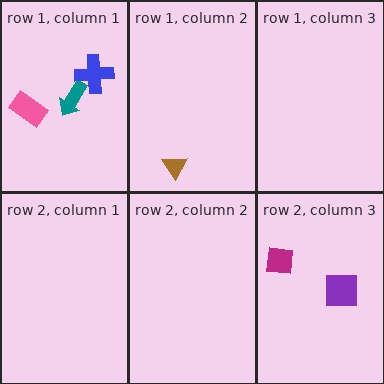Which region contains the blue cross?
The row 1, column 1 region.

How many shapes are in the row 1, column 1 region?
3.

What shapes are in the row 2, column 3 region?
The magenta square, the purple square.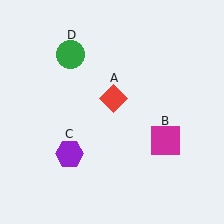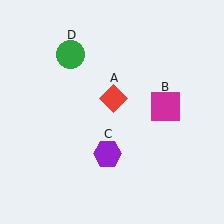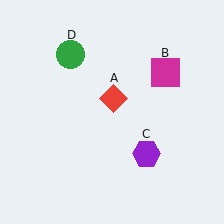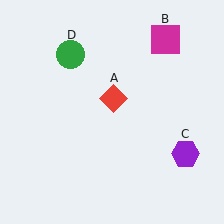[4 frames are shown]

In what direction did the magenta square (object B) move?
The magenta square (object B) moved up.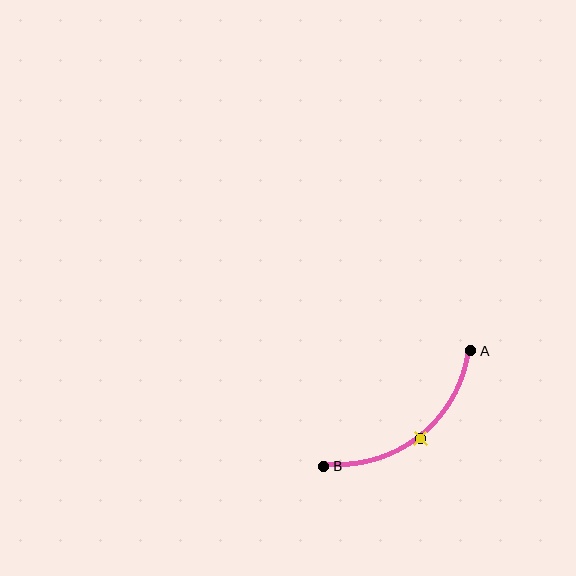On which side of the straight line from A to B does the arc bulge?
The arc bulges below and to the right of the straight line connecting A and B.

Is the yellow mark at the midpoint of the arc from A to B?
Yes. The yellow mark lies on the arc at equal arc-length from both A and B — it is the arc midpoint.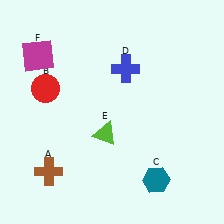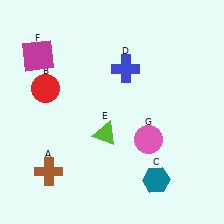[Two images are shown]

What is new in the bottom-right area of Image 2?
A pink circle (G) was added in the bottom-right area of Image 2.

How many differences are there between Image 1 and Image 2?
There is 1 difference between the two images.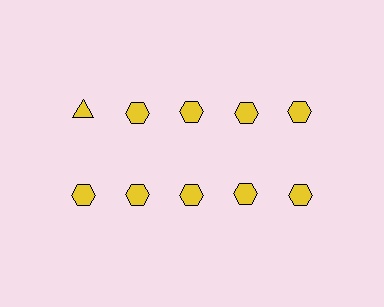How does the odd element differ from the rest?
It has a different shape: triangle instead of hexagon.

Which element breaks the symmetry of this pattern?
The yellow triangle in the top row, leftmost column breaks the symmetry. All other shapes are yellow hexagons.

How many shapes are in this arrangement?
There are 10 shapes arranged in a grid pattern.